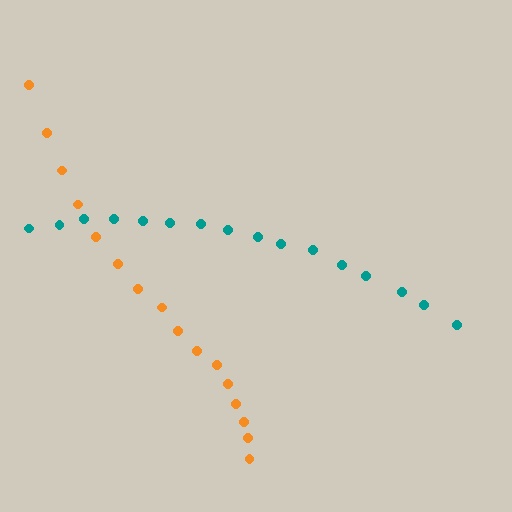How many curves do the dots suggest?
There are 2 distinct paths.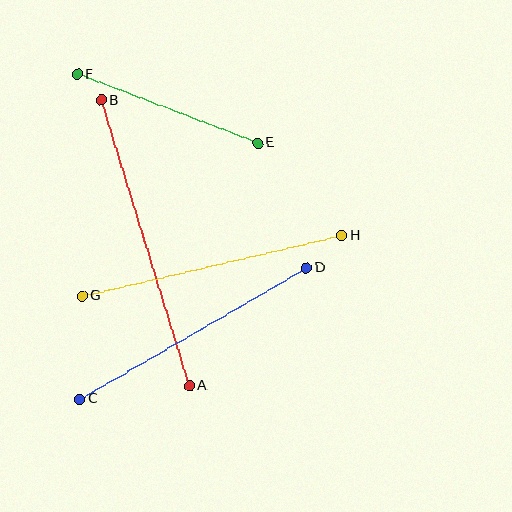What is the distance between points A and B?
The distance is approximately 299 pixels.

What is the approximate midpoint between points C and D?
The midpoint is at approximately (193, 334) pixels.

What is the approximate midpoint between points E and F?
The midpoint is at approximately (167, 109) pixels.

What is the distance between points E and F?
The distance is approximately 193 pixels.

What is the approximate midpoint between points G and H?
The midpoint is at approximately (212, 266) pixels.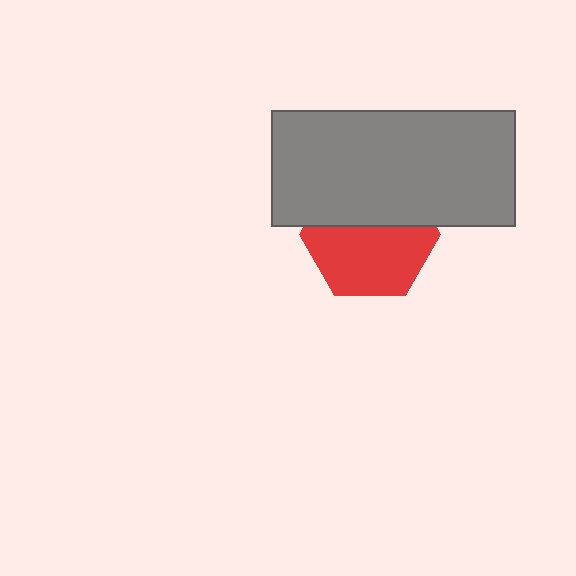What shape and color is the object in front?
The object in front is a gray rectangle.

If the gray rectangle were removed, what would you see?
You would see the complete red hexagon.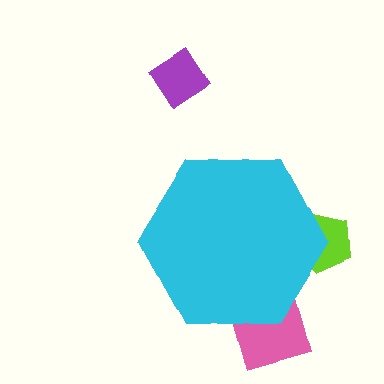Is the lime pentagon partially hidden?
Yes, the lime pentagon is partially hidden behind the cyan hexagon.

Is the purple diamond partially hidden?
No, the purple diamond is fully visible.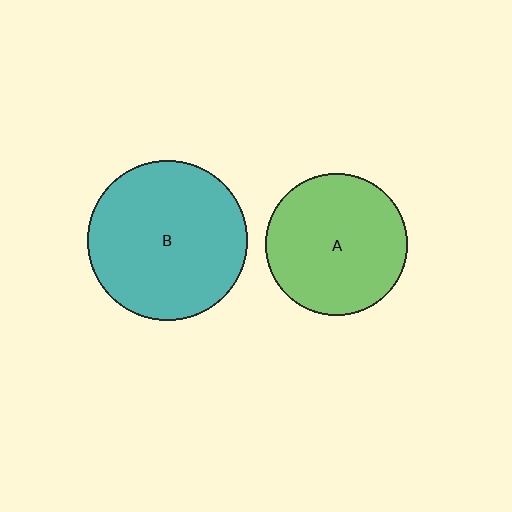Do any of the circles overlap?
No, none of the circles overlap.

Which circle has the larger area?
Circle B (teal).